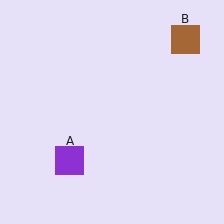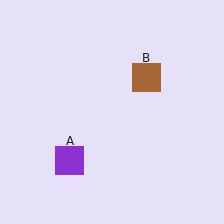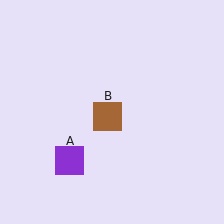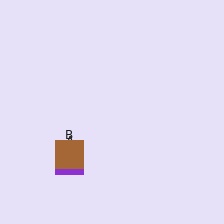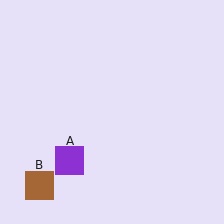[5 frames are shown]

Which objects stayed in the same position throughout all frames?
Purple square (object A) remained stationary.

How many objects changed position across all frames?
1 object changed position: brown square (object B).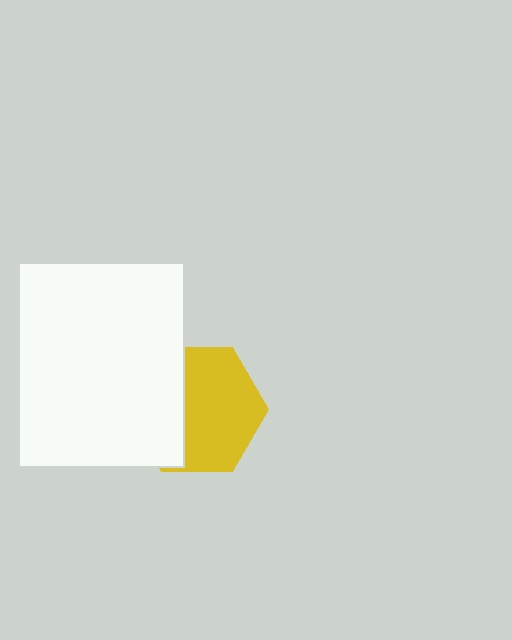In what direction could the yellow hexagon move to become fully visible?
The yellow hexagon could move right. That would shift it out from behind the white rectangle entirely.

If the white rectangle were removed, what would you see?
You would see the complete yellow hexagon.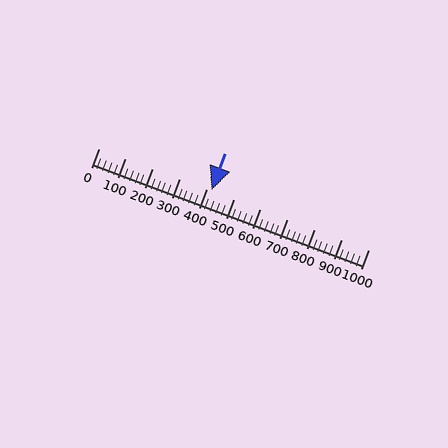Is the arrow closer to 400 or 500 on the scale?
The arrow is closer to 400.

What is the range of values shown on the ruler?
The ruler shows values from 0 to 1000.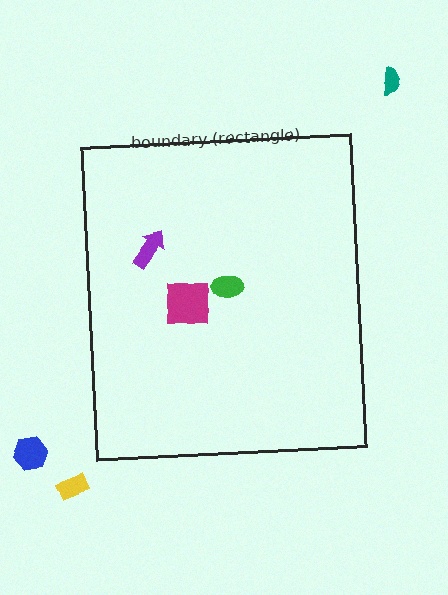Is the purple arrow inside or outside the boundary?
Inside.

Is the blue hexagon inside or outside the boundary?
Outside.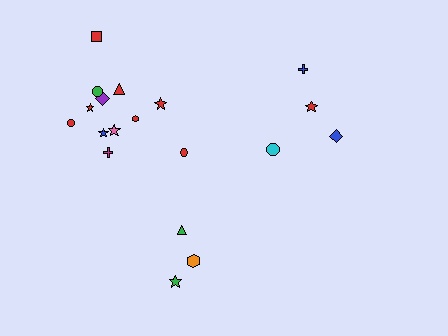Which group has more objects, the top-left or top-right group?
The top-left group.